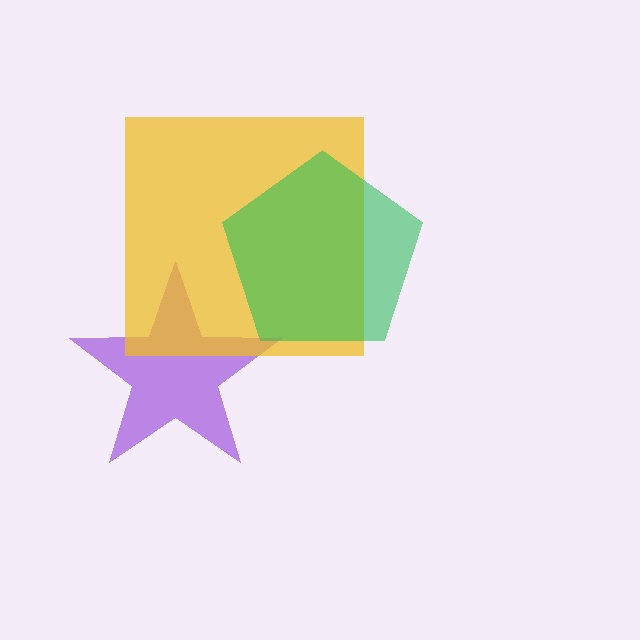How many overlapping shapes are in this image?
There are 3 overlapping shapes in the image.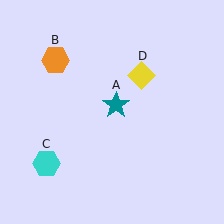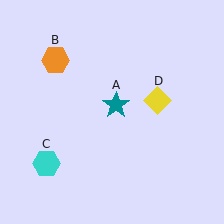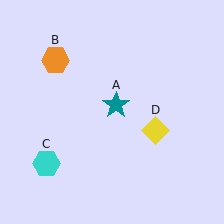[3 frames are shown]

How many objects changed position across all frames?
1 object changed position: yellow diamond (object D).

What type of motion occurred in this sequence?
The yellow diamond (object D) rotated clockwise around the center of the scene.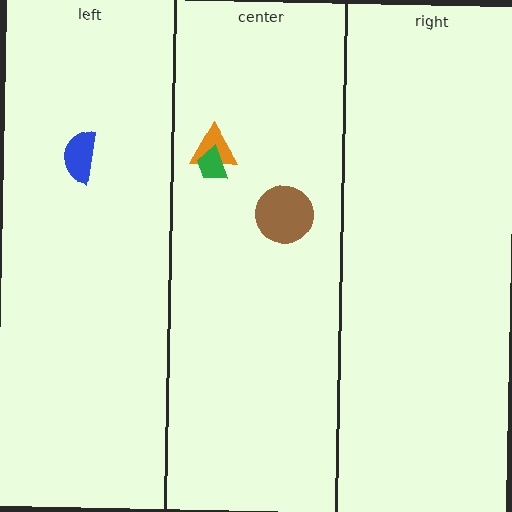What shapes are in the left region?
The blue semicircle.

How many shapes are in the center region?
3.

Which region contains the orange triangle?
The center region.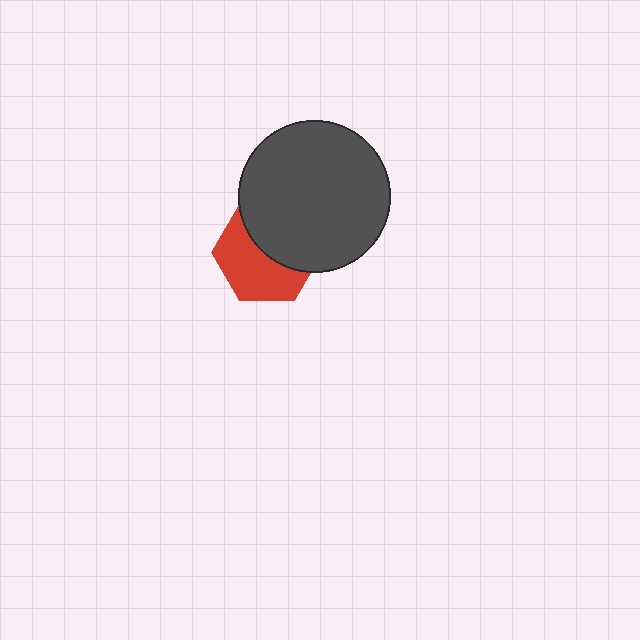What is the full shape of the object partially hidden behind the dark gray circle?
The partially hidden object is a red hexagon.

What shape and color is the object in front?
The object in front is a dark gray circle.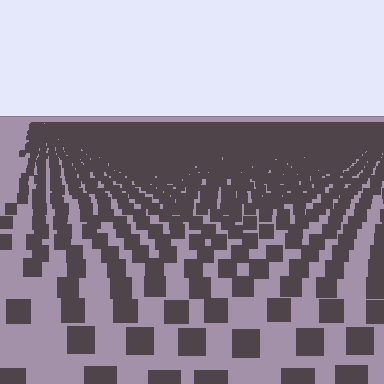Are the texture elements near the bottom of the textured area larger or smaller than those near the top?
Larger. Near the bottom, elements are closer to the viewer and appear at a bigger on-screen size.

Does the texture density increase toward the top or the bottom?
Density increases toward the top.